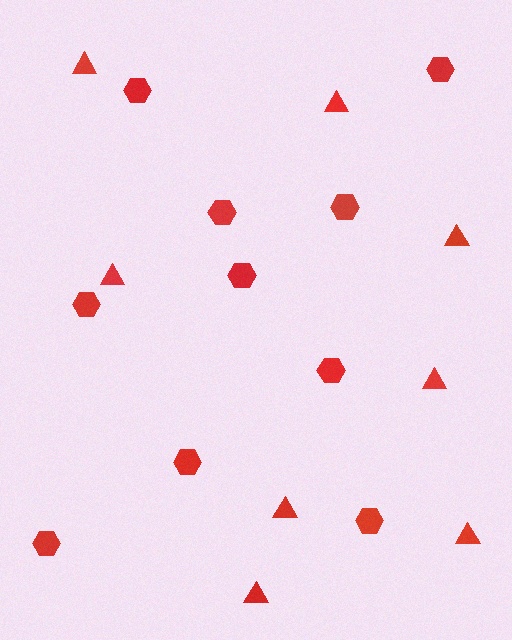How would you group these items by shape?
There are 2 groups: one group of triangles (8) and one group of hexagons (10).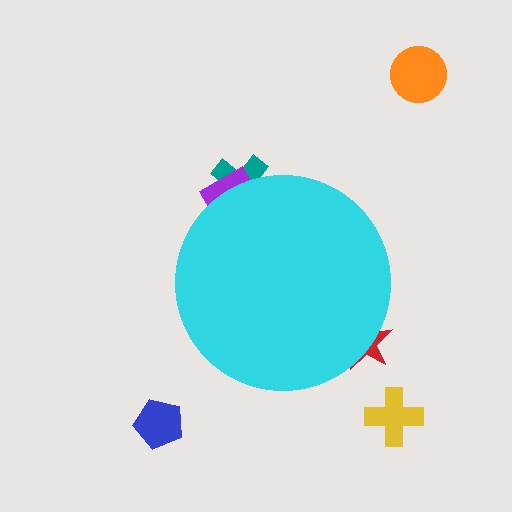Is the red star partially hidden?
Yes, the red star is partially hidden behind the cyan circle.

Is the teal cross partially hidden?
Yes, the teal cross is partially hidden behind the cyan circle.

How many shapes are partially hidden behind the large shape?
3 shapes are partially hidden.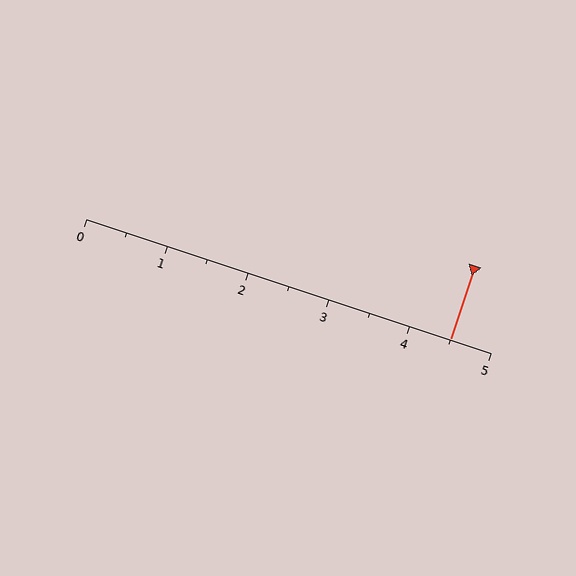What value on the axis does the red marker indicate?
The marker indicates approximately 4.5.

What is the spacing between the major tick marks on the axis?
The major ticks are spaced 1 apart.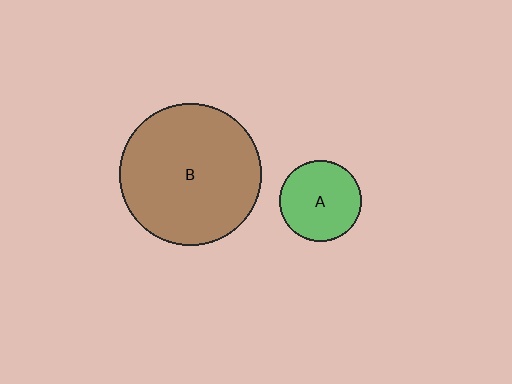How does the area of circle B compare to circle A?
Approximately 3.0 times.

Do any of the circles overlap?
No, none of the circles overlap.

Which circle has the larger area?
Circle B (brown).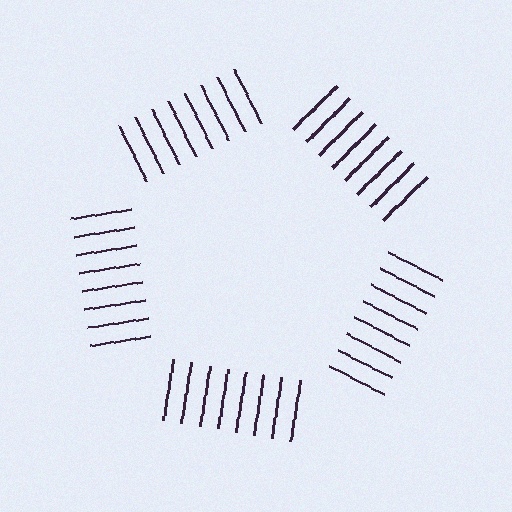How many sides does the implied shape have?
5 sides — the line-ends trace a pentagon.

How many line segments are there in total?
40 — 8 along each of the 5 edges.